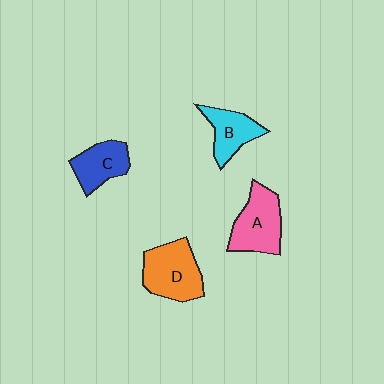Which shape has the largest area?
Shape D (orange).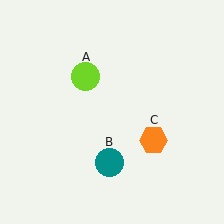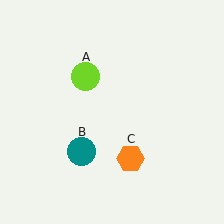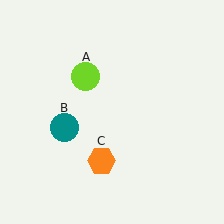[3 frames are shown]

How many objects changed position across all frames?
2 objects changed position: teal circle (object B), orange hexagon (object C).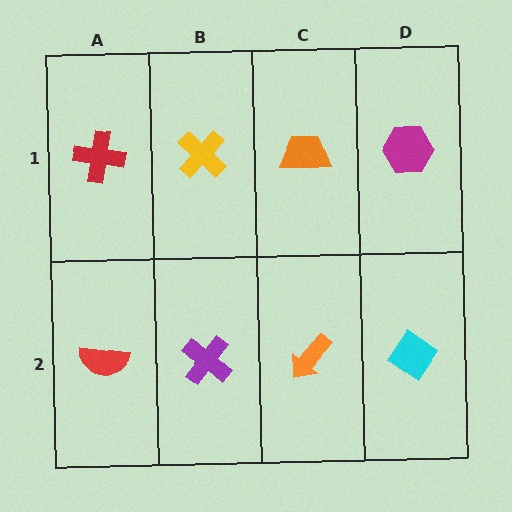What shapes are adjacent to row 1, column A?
A red semicircle (row 2, column A), a yellow cross (row 1, column B).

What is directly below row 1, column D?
A cyan diamond.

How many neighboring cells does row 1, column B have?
3.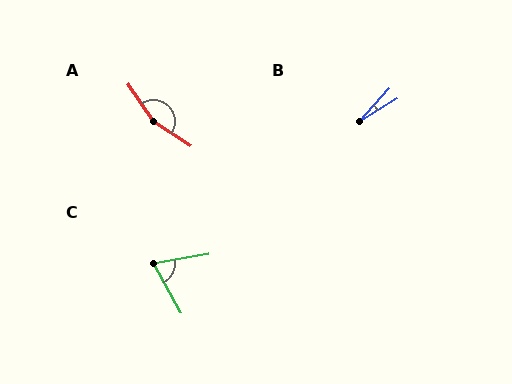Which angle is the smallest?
B, at approximately 17 degrees.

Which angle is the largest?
A, at approximately 158 degrees.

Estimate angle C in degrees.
Approximately 71 degrees.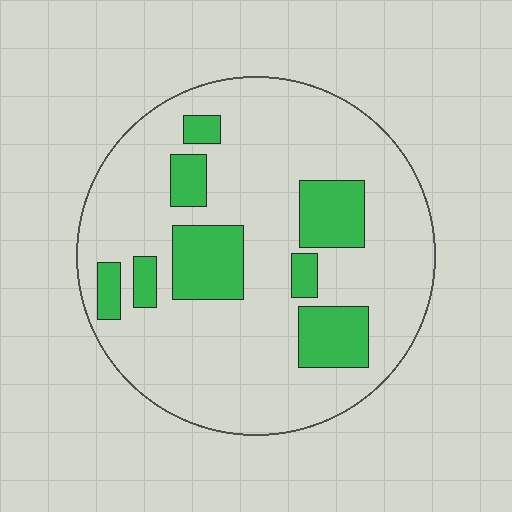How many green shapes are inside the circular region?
8.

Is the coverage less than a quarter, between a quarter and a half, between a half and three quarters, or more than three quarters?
Less than a quarter.